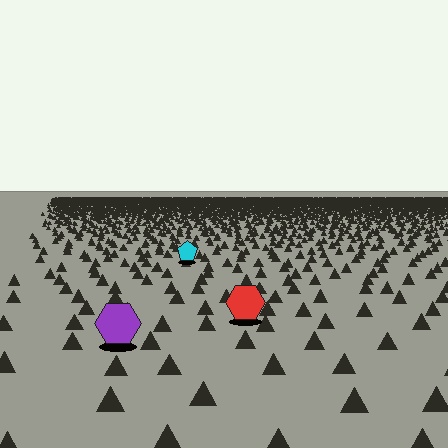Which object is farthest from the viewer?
The cyan pentagon is farthest from the viewer. It appears smaller and the ground texture around it is denser.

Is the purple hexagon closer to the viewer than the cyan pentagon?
Yes. The purple hexagon is closer — you can tell from the texture gradient: the ground texture is coarser near it.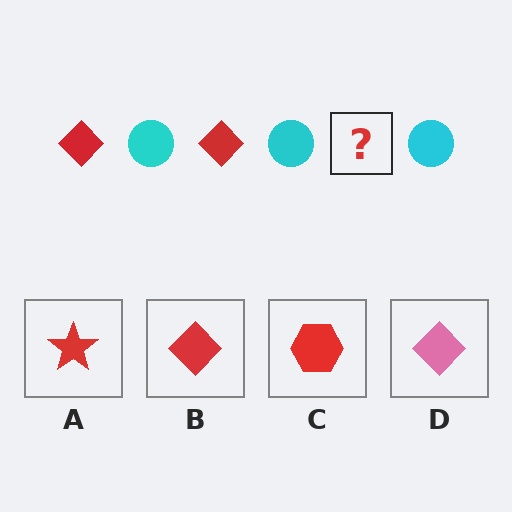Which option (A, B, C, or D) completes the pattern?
B.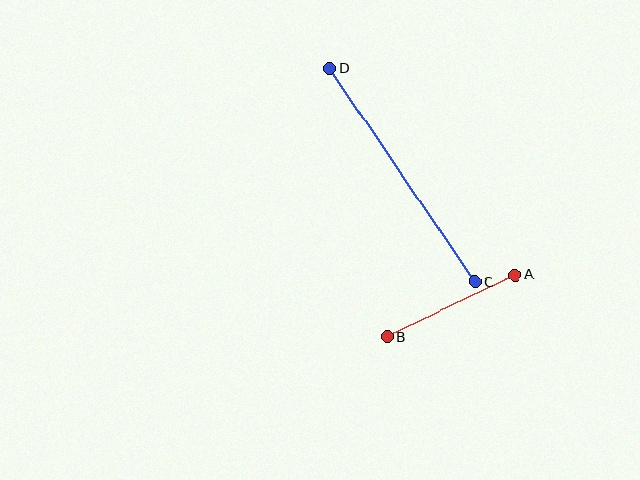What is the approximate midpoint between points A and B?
The midpoint is at approximately (451, 306) pixels.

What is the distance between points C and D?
The distance is approximately 258 pixels.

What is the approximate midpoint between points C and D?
The midpoint is at approximately (402, 175) pixels.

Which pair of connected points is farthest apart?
Points C and D are farthest apart.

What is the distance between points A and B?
The distance is approximately 142 pixels.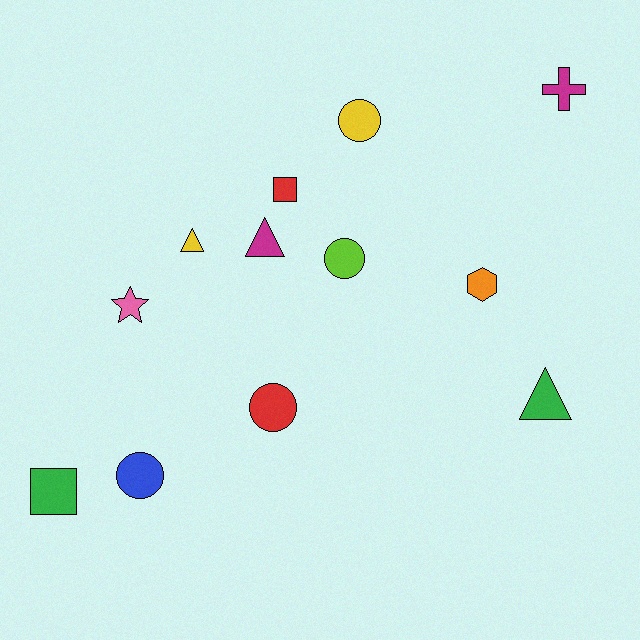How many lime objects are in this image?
There is 1 lime object.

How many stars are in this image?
There is 1 star.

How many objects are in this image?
There are 12 objects.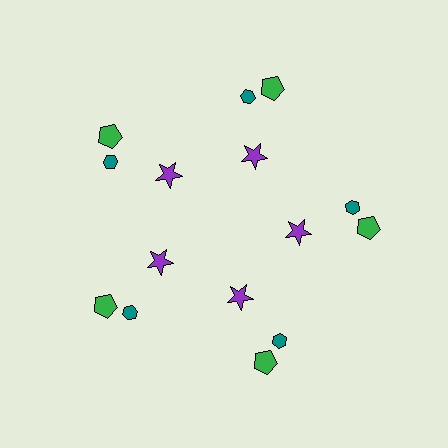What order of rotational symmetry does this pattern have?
This pattern has 5-fold rotational symmetry.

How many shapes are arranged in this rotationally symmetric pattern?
There are 15 shapes, arranged in 5 groups of 3.